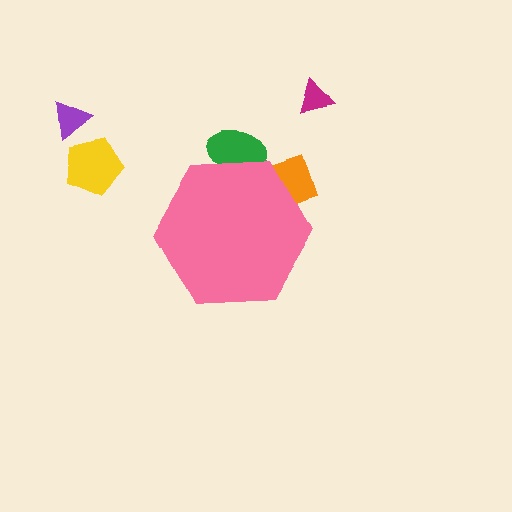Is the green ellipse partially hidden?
Yes, the green ellipse is partially hidden behind the pink hexagon.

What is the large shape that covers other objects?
A pink hexagon.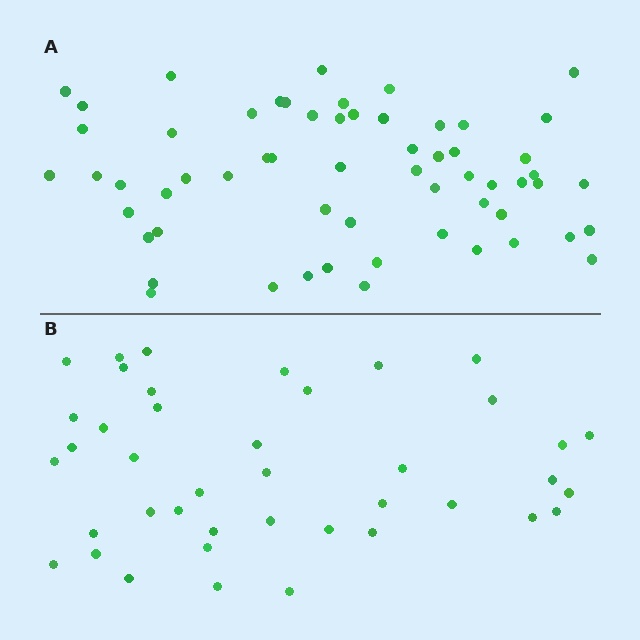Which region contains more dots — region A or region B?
Region A (the top region) has more dots.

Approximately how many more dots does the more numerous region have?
Region A has approximately 20 more dots than region B.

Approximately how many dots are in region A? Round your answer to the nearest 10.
About 60 dots.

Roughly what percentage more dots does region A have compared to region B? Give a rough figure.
About 45% more.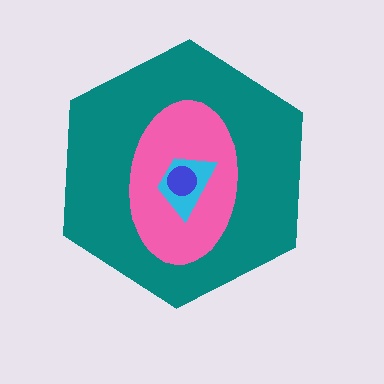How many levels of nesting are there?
4.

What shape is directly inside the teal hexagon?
The pink ellipse.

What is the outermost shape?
The teal hexagon.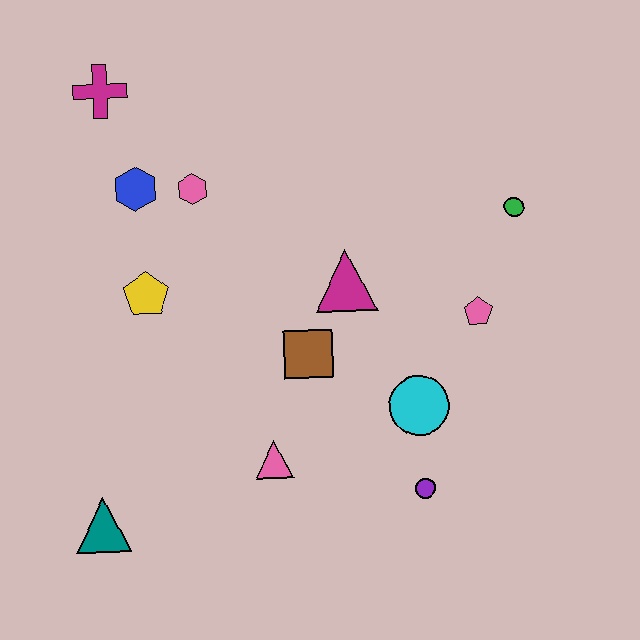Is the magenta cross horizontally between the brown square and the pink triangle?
No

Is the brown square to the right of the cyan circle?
No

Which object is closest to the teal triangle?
The pink triangle is closest to the teal triangle.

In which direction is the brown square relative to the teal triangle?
The brown square is to the right of the teal triangle.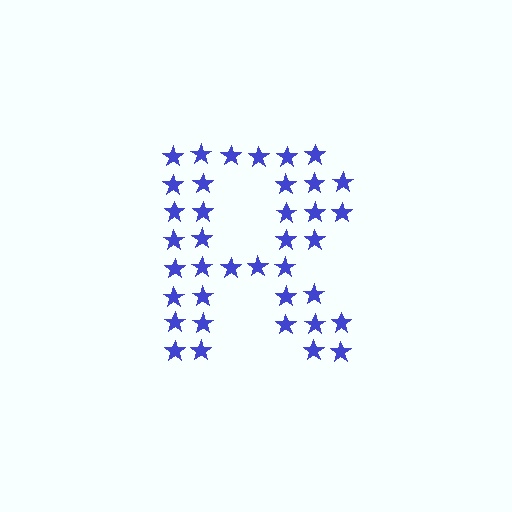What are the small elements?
The small elements are stars.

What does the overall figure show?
The overall figure shows the letter R.